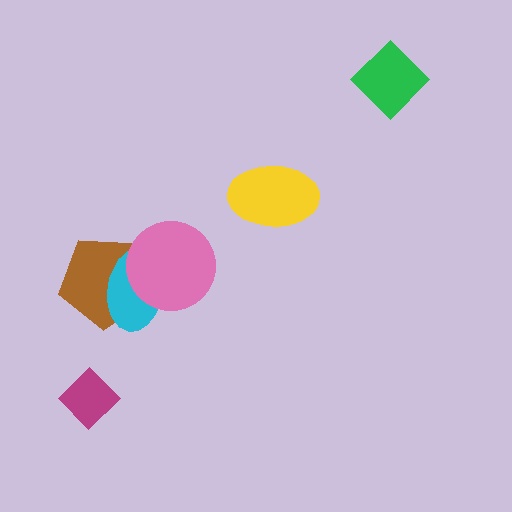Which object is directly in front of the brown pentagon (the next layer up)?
The cyan ellipse is directly in front of the brown pentagon.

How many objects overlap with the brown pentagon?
2 objects overlap with the brown pentagon.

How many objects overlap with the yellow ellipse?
0 objects overlap with the yellow ellipse.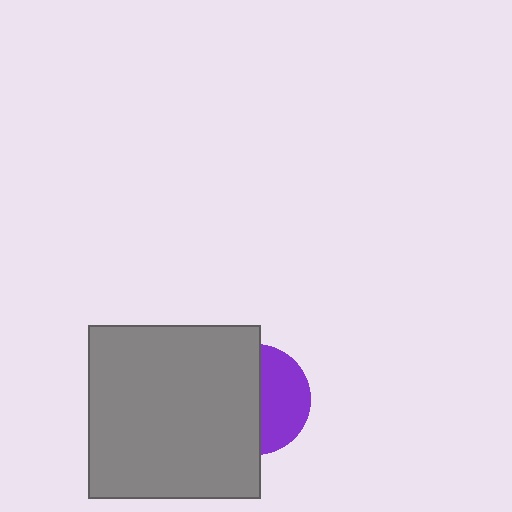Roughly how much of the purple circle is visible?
A small part of it is visible (roughly 43%).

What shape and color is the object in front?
The object in front is a gray square.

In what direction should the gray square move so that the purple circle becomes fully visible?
The gray square should move left. That is the shortest direction to clear the overlap and leave the purple circle fully visible.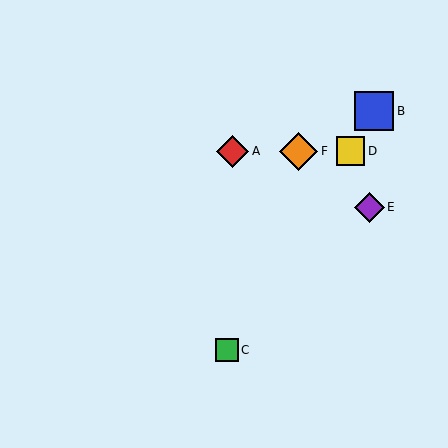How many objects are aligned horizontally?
3 objects (A, D, F) are aligned horizontally.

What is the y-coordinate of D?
Object D is at y≈151.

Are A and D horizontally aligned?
Yes, both are at y≈151.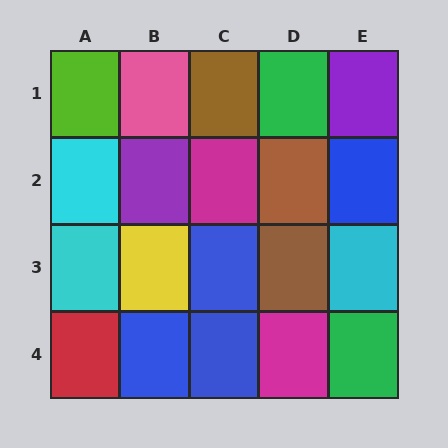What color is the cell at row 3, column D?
Brown.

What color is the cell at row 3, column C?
Blue.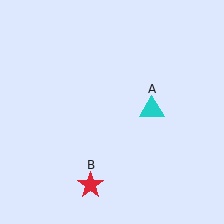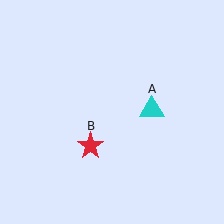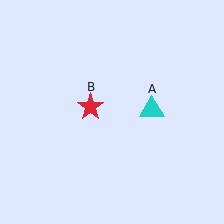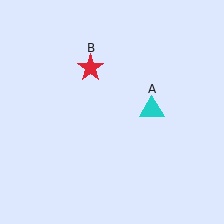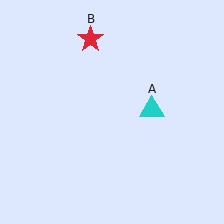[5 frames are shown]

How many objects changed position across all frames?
1 object changed position: red star (object B).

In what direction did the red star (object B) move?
The red star (object B) moved up.